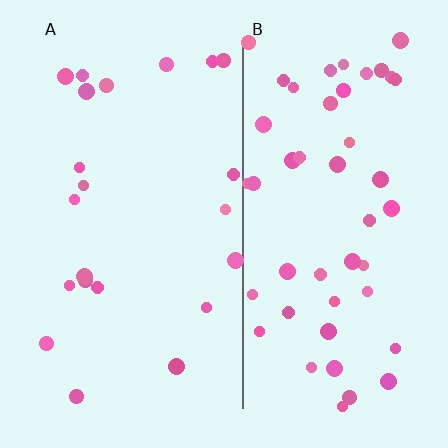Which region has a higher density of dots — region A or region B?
B (the right).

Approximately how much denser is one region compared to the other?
Approximately 2.2× — region B over region A.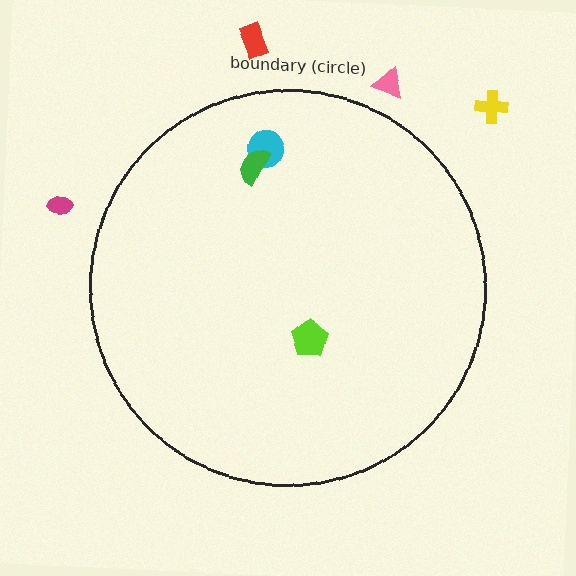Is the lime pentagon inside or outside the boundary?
Inside.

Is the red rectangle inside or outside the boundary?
Outside.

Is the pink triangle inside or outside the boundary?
Outside.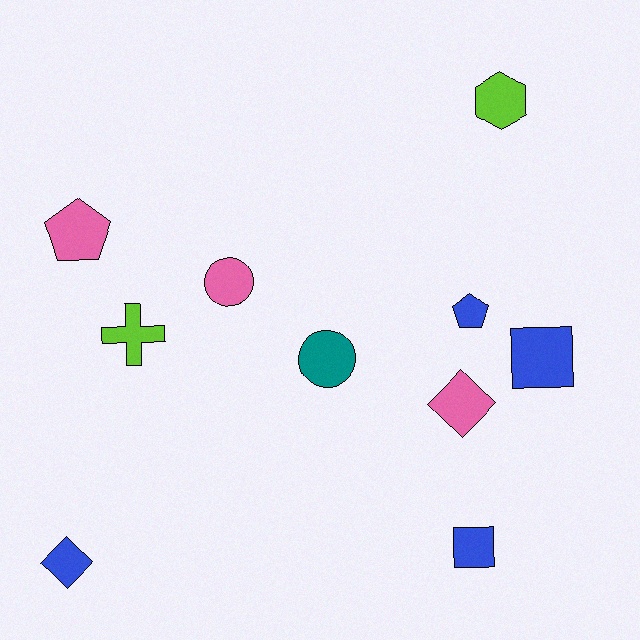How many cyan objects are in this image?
There are no cyan objects.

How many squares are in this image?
There are 2 squares.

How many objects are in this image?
There are 10 objects.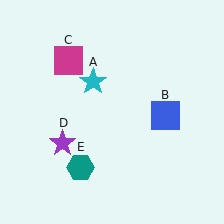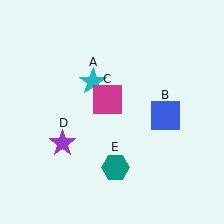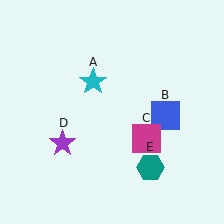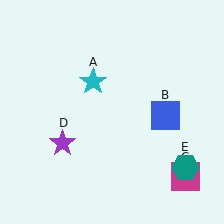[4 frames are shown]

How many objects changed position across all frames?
2 objects changed position: magenta square (object C), teal hexagon (object E).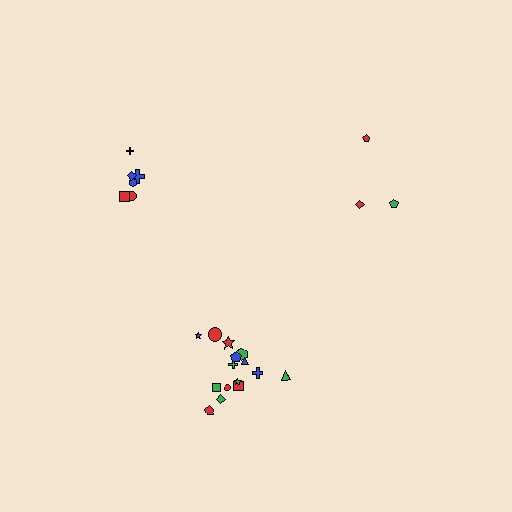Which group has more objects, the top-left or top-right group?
The top-left group.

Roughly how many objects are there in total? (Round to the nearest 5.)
Roughly 25 objects in total.